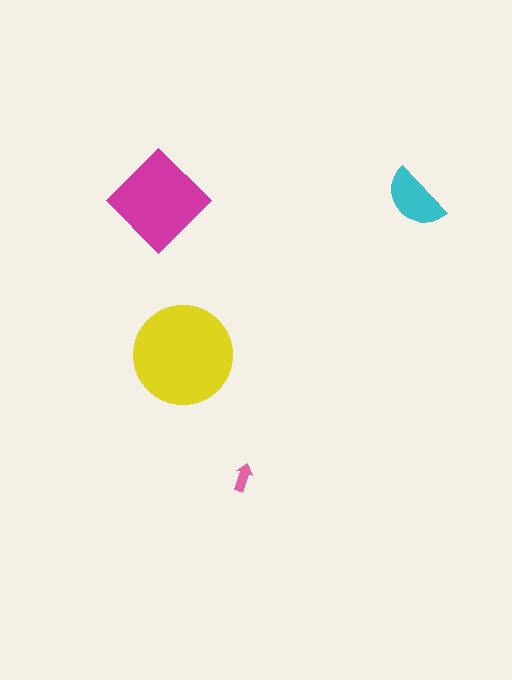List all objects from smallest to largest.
The pink arrow, the cyan semicircle, the magenta diamond, the yellow circle.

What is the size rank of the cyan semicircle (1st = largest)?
3rd.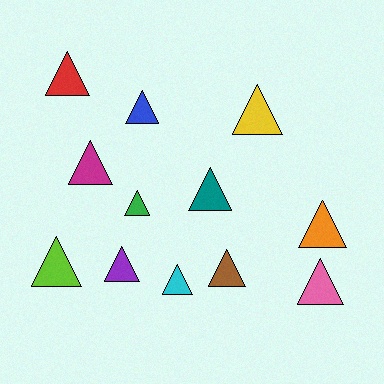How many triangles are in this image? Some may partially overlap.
There are 12 triangles.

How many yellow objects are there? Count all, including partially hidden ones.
There is 1 yellow object.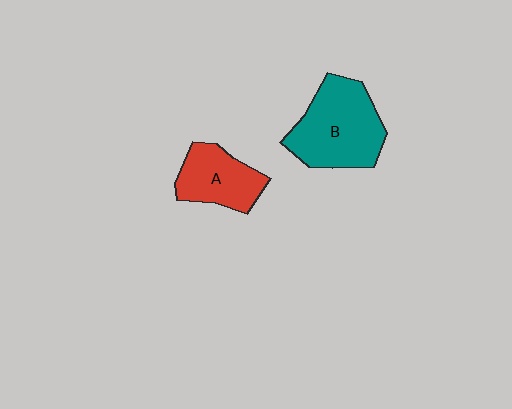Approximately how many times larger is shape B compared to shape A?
Approximately 1.5 times.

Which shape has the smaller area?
Shape A (red).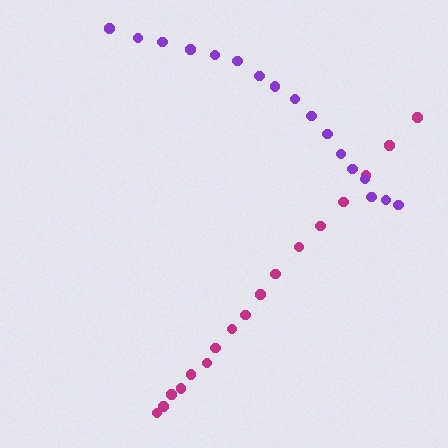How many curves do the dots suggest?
There are 2 distinct paths.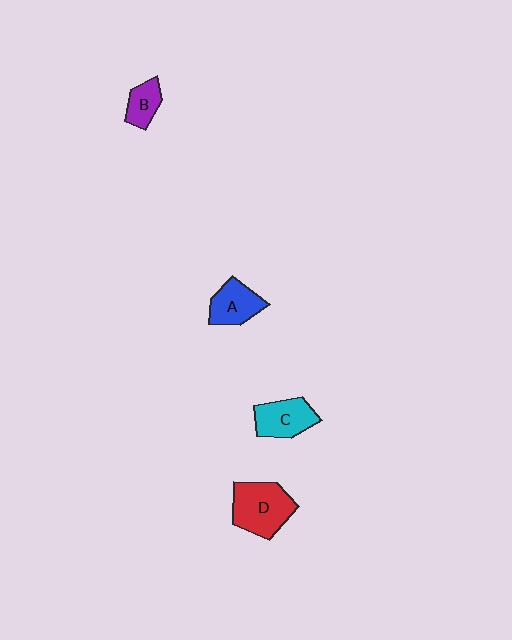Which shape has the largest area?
Shape D (red).